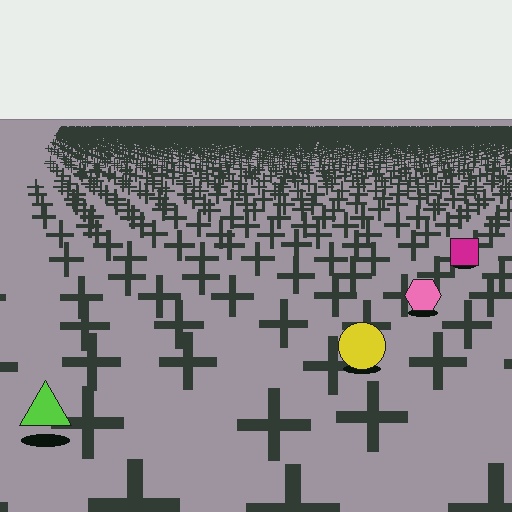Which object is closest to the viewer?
The lime triangle is closest. The texture marks near it are larger and more spread out.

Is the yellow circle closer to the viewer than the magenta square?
Yes. The yellow circle is closer — you can tell from the texture gradient: the ground texture is coarser near it.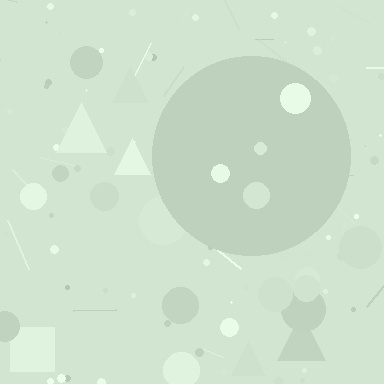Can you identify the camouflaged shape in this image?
The camouflaged shape is a circle.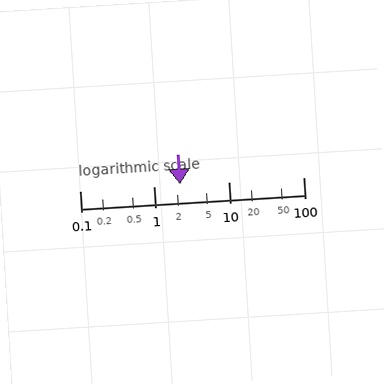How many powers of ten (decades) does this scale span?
The scale spans 3 decades, from 0.1 to 100.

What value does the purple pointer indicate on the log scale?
The pointer indicates approximately 2.2.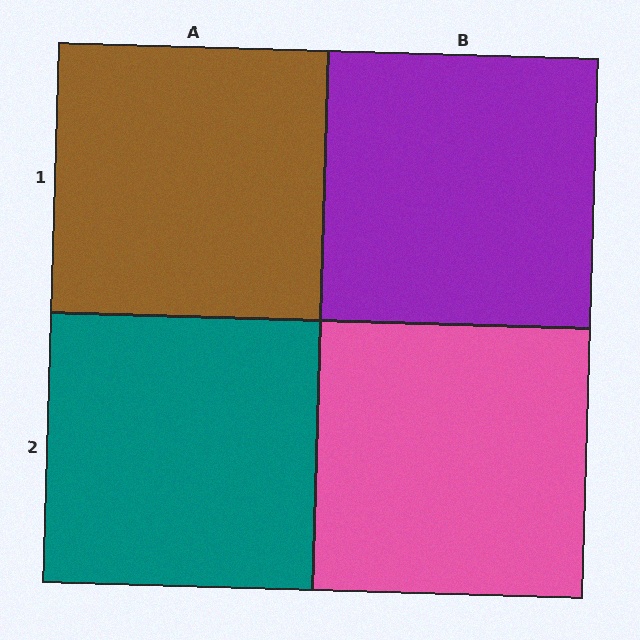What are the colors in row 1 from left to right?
Brown, purple.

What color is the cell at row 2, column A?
Teal.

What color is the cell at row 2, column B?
Pink.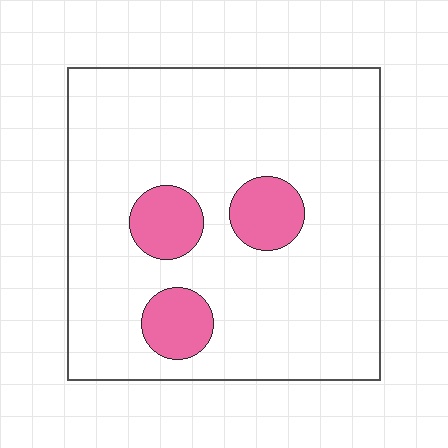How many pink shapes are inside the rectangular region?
3.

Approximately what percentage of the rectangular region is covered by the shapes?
Approximately 15%.